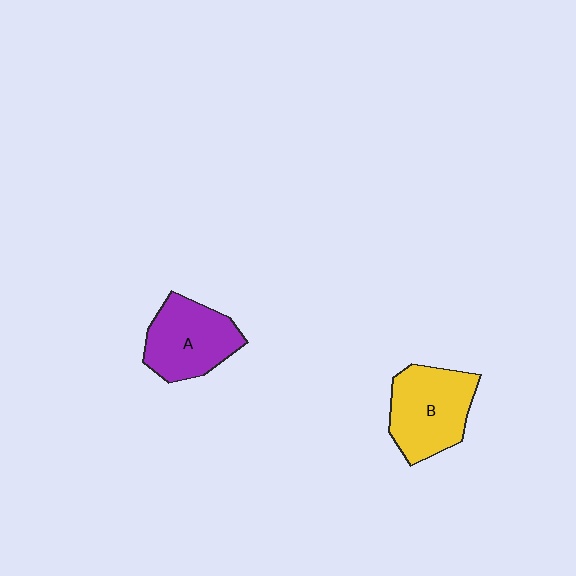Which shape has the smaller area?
Shape A (purple).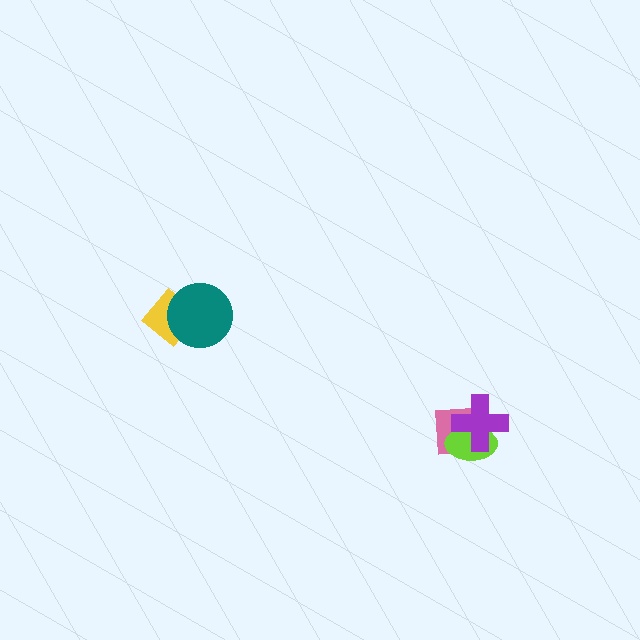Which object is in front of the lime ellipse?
The purple cross is in front of the lime ellipse.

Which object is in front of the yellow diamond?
The teal circle is in front of the yellow diamond.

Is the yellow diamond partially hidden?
Yes, it is partially covered by another shape.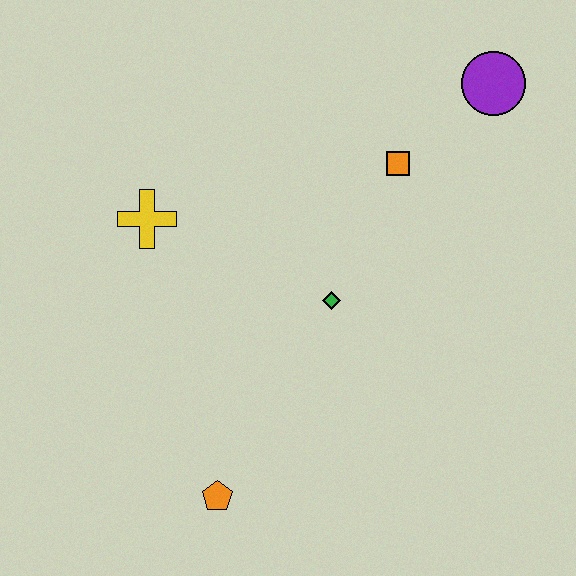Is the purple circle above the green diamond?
Yes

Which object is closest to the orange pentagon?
The green diamond is closest to the orange pentagon.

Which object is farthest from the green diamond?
The purple circle is farthest from the green diamond.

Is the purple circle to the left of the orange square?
No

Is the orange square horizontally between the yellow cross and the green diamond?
No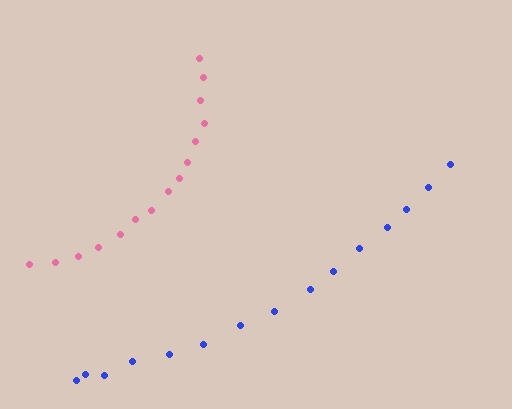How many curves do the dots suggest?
There are 2 distinct paths.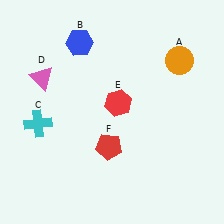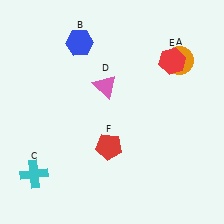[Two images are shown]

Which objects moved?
The objects that moved are: the cyan cross (C), the pink triangle (D), the red hexagon (E).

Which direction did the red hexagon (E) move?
The red hexagon (E) moved right.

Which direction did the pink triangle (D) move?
The pink triangle (D) moved right.